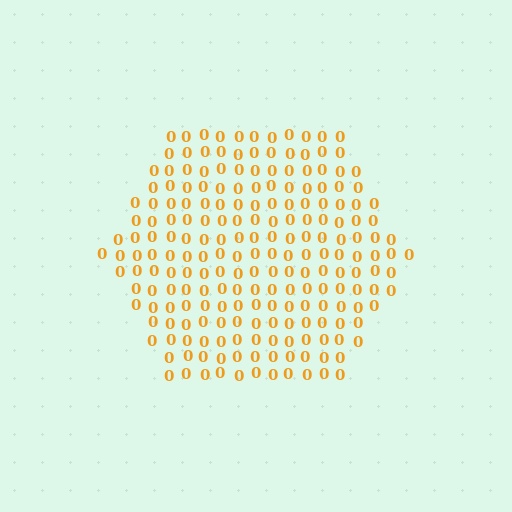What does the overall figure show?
The overall figure shows a hexagon.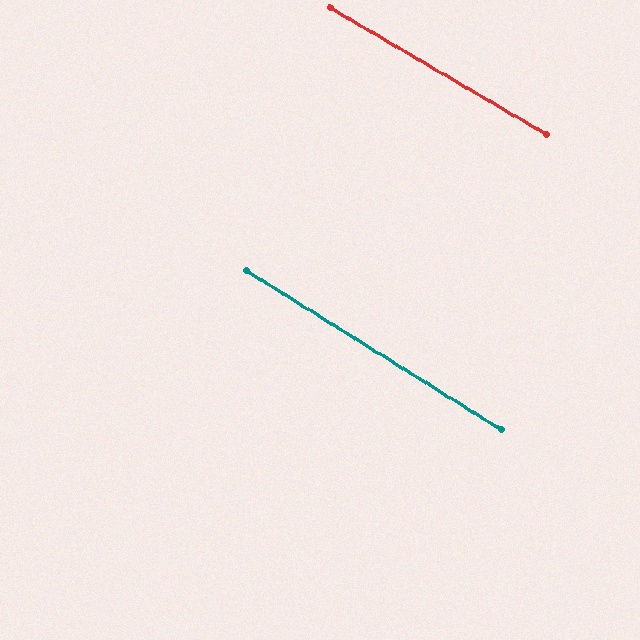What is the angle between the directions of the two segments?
Approximately 2 degrees.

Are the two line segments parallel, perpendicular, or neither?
Parallel — their directions differ by only 1.6°.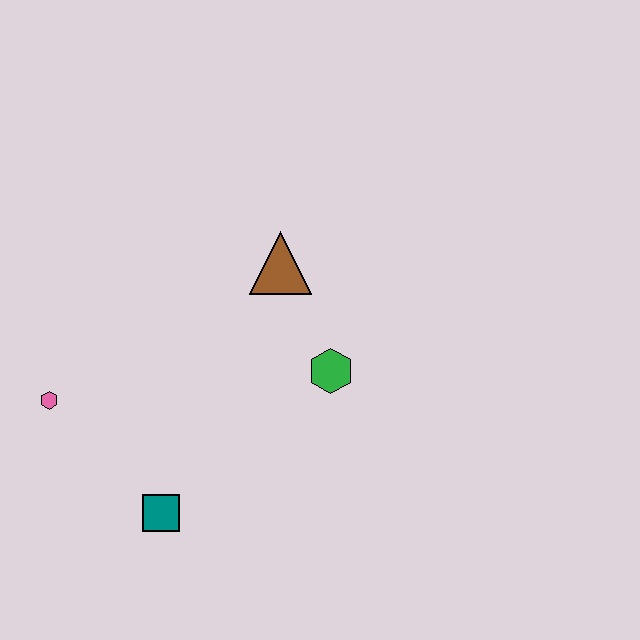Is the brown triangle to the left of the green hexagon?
Yes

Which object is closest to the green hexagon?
The brown triangle is closest to the green hexagon.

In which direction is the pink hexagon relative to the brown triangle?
The pink hexagon is to the left of the brown triangle.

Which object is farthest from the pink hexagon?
The green hexagon is farthest from the pink hexagon.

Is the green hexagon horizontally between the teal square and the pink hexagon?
No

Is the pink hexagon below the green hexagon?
Yes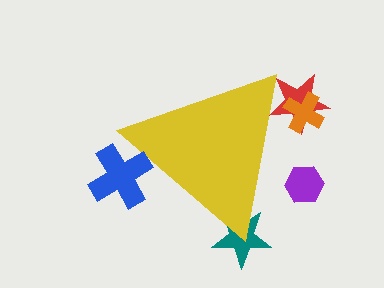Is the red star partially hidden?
Yes, the red star is partially hidden behind the yellow triangle.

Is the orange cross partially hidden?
Yes, the orange cross is partially hidden behind the yellow triangle.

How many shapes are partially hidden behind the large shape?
4 shapes are partially hidden.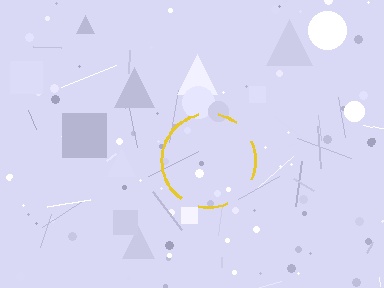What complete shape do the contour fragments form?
The contour fragments form a circle.